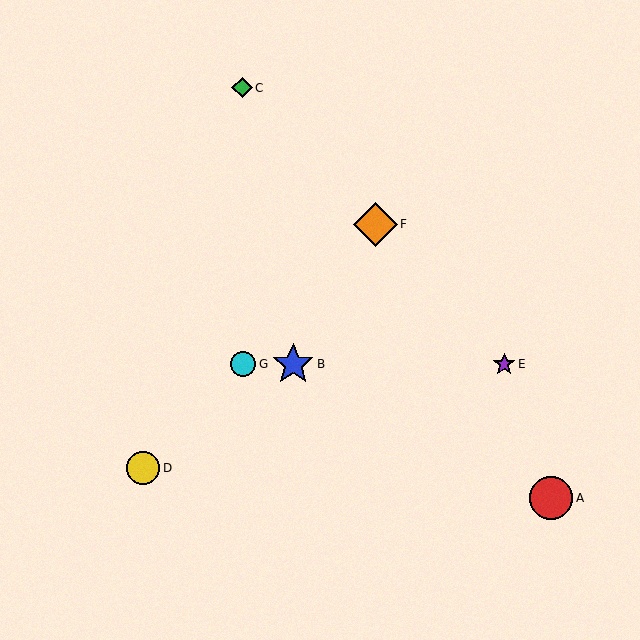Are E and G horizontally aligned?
Yes, both are at y≈364.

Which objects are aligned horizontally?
Objects B, E, G are aligned horizontally.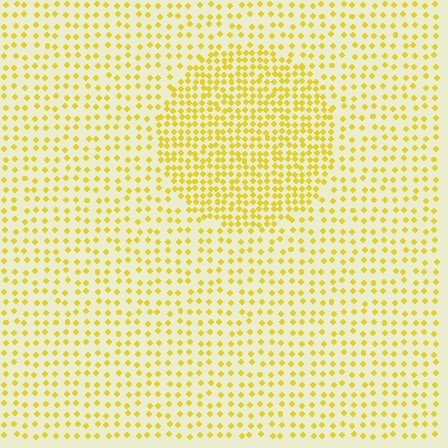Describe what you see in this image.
The image contains small yellow elements arranged at two different densities. A circle-shaped region is visible where the elements are more densely packed than the surrounding area.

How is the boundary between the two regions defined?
The boundary is defined by a change in element density (approximately 2.1x ratio). All elements are the same color, size, and shape.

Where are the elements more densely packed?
The elements are more densely packed inside the circle boundary.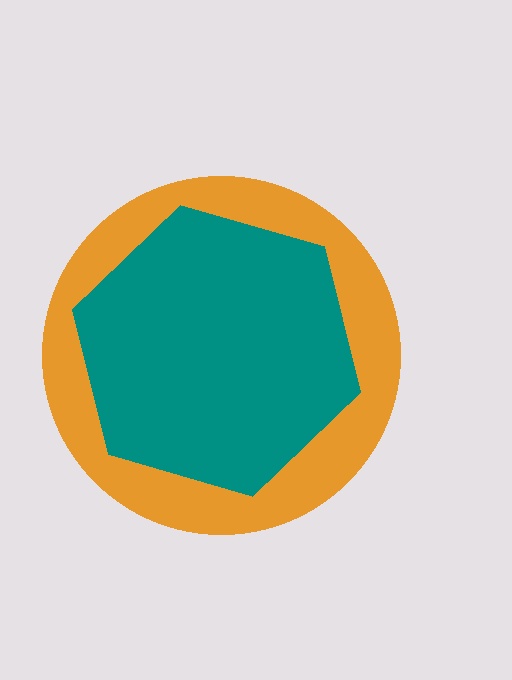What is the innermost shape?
The teal hexagon.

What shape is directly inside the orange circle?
The teal hexagon.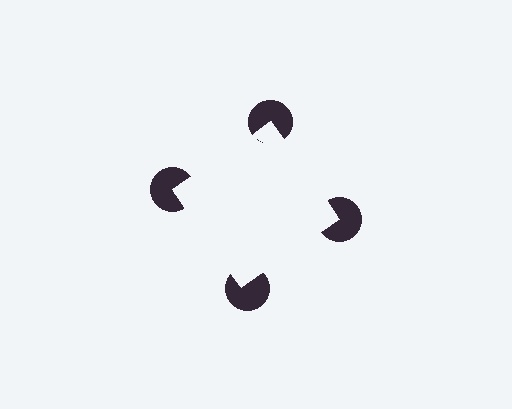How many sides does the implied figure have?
4 sides.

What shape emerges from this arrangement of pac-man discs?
An illusory square — its edges are inferred from the aligned wedge cuts in the pac-man discs, not physically drawn.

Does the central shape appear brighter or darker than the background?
It typically appears slightly brighter than the background, even though no actual brightness change is drawn.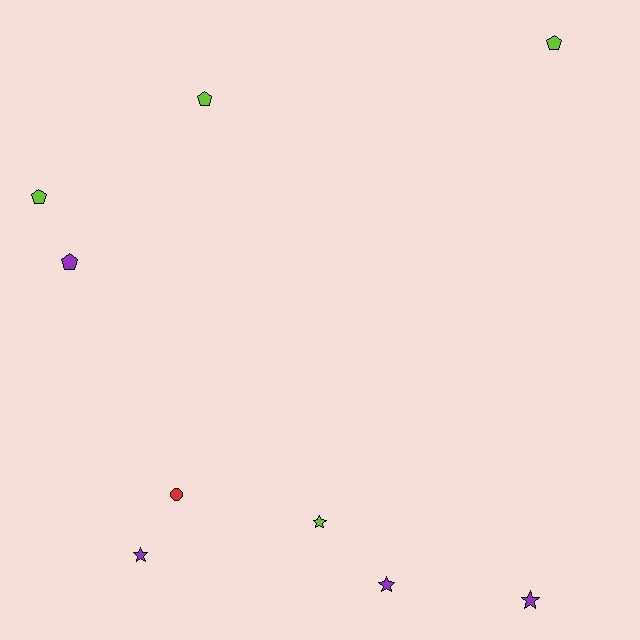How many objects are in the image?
There are 9 objects.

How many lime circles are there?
There are no lime circles.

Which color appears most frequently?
Purple, with 4 objects.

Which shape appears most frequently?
Pentagon, with 4 objects.